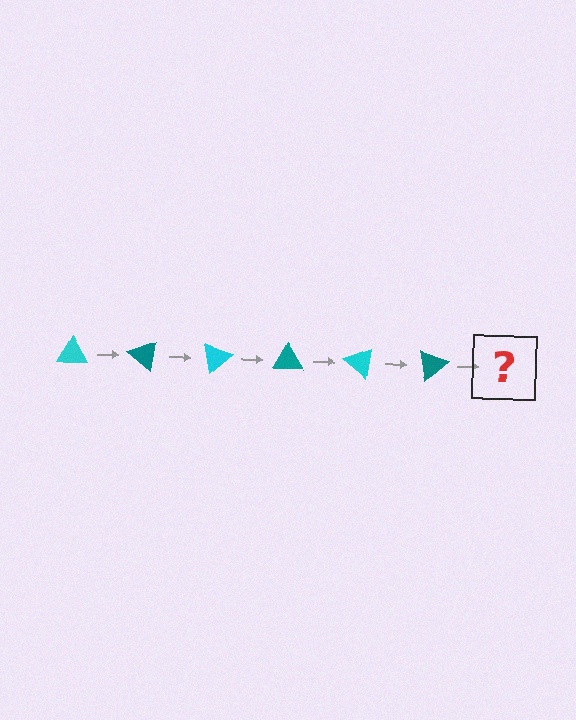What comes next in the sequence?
The next element should be a cyan triangle, rotated 240 degrees from the start.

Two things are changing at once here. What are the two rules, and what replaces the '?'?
The two rules are that it rotates 40 degrees each step and the color cycles through cyan and teal. The '?' should be a cyan triangle, rotated 240 degrees from the start.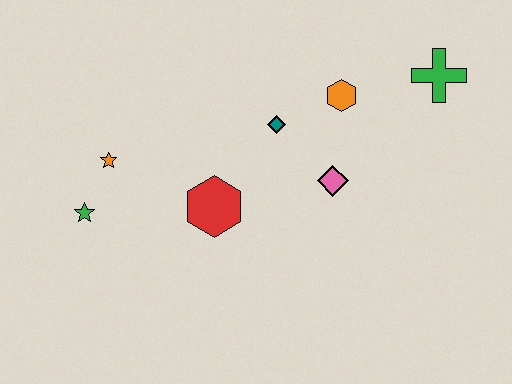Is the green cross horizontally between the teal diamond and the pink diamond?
No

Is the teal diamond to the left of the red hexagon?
No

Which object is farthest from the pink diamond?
The green star is farthest from the pink diamond.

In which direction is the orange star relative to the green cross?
The orange star is to the left of the green cross.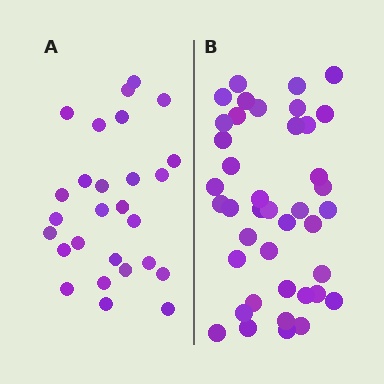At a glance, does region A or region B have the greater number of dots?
Region B (the right region) has more dots.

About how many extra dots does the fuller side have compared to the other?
Region B has approximately 15 more dots than region A.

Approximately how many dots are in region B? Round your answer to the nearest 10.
About 40 dots. (The exact count is 41, which rounds to 40.)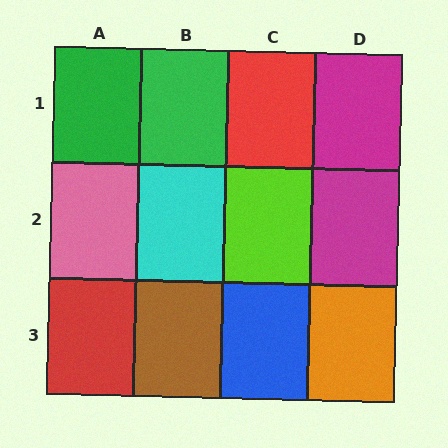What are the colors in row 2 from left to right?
Pink, cyan, lime, magenta.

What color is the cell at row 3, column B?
Brown.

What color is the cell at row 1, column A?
Green.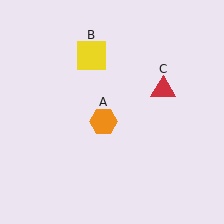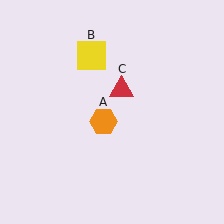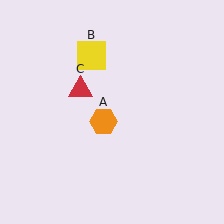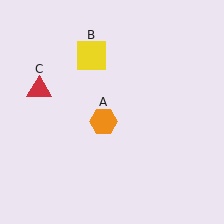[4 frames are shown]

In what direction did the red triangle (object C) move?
The red triangle (object C) moved left.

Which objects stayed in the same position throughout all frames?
Orange hexagon (object A) and yellow square (object B) remained stationary.